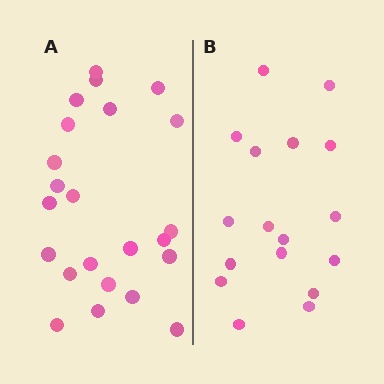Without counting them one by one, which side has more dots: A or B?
Region A (the left region) has more dots.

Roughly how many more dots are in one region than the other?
Region A has about 6 more dots than region B.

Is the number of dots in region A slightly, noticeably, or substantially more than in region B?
Region A has noticeably more, but not dramatically so. The ratio is roughly 1.4 to 1.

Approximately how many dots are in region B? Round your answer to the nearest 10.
About 20 dots. (The exact count is 17, which rounds to 20.)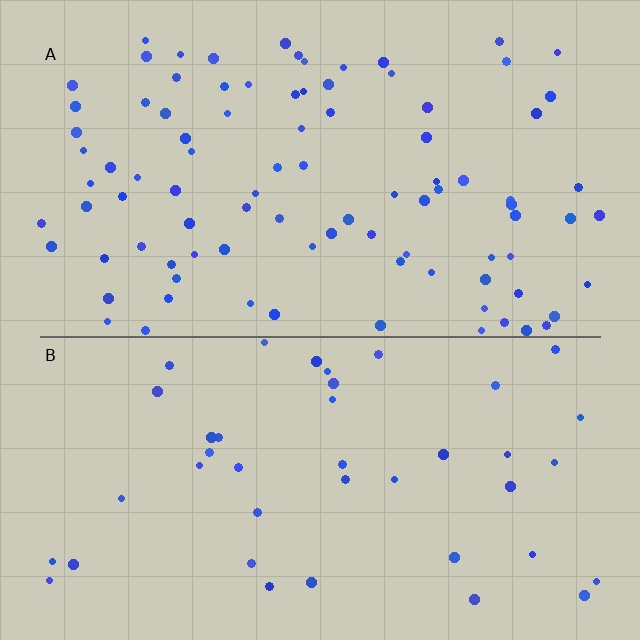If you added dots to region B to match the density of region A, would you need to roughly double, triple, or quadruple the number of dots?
Approximately double.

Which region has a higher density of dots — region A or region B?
A (the top).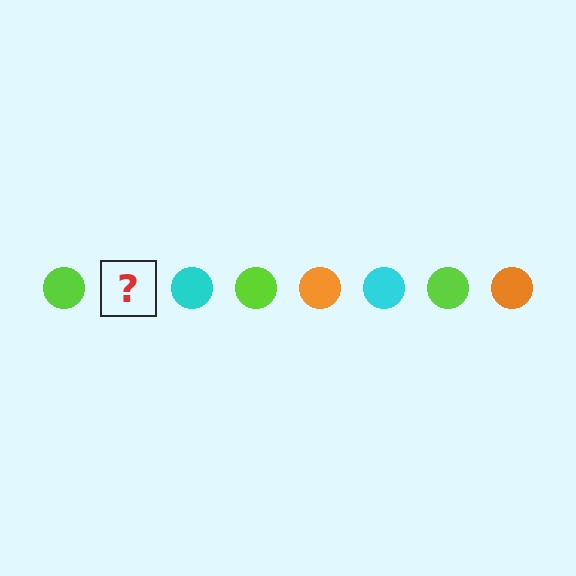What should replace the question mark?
The question mark should be replaced with an orange circle.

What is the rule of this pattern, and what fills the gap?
The rule is that the pattern cycles through lime, orange, cyan circles. The gap should be filled with an orange circle.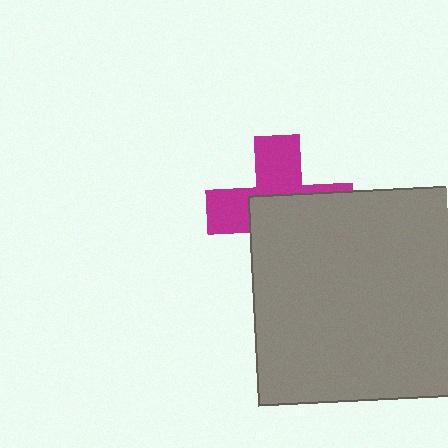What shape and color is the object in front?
The object in front is a gray square.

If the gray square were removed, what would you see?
You would see the complete magenta cross.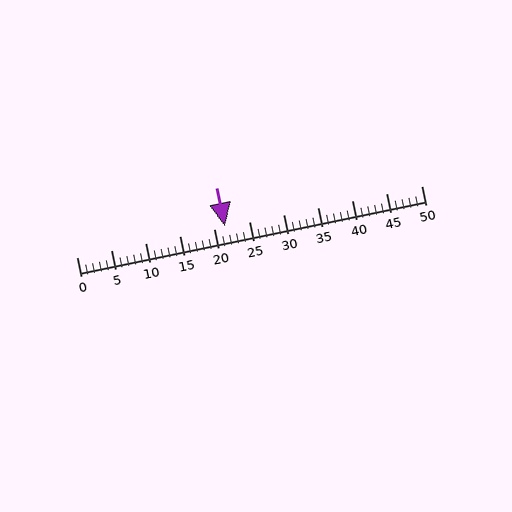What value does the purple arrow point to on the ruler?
The purple arrow points to approximately 22.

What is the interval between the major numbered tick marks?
The major tick marks are spaced 5 units apart.